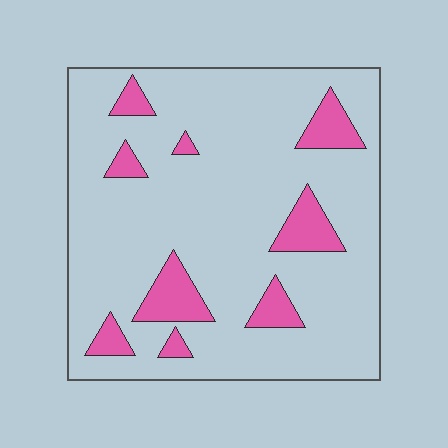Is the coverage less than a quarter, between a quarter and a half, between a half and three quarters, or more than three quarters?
Less than a quarter.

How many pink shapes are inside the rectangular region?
9.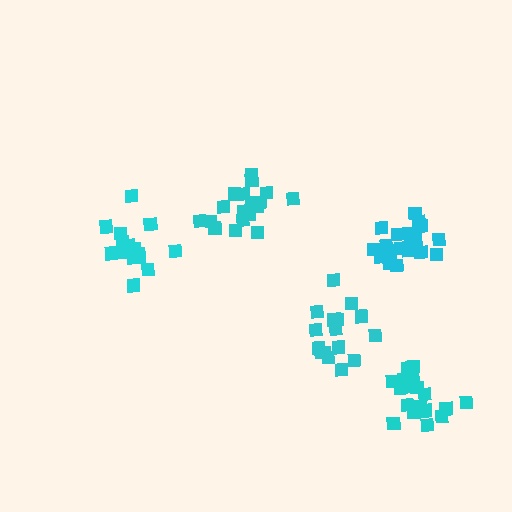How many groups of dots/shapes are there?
There are 5 groups.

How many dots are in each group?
Group 1: 18 dots, Group 2: 16 dots, Group 3: 16 dots, Group 4: 21 dots, Group 5: 19 dots (90 total).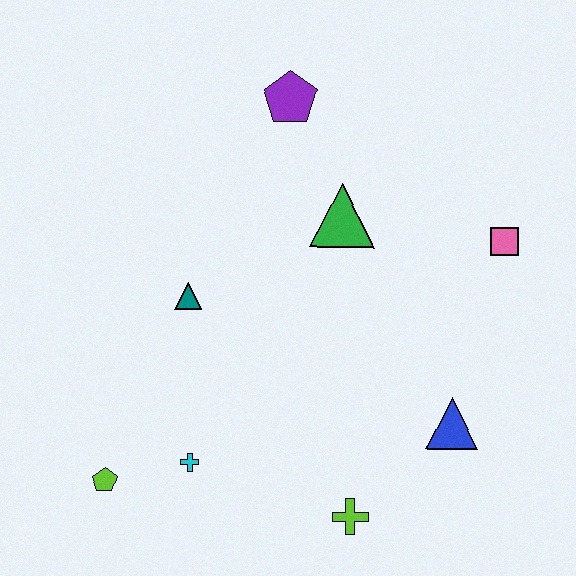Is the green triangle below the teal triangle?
No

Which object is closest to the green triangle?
The purple pentagon is closest to the green triangle.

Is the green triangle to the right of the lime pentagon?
Yes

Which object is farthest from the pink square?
The lime pentagon is farthest from the pink square.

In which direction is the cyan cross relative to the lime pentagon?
The cyan cross is to the right of the lime pentagon.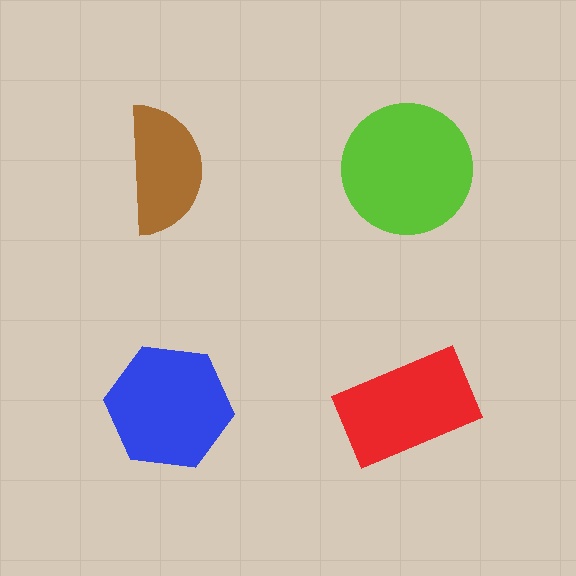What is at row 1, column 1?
A brown semicircle.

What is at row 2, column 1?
A blue hexagon.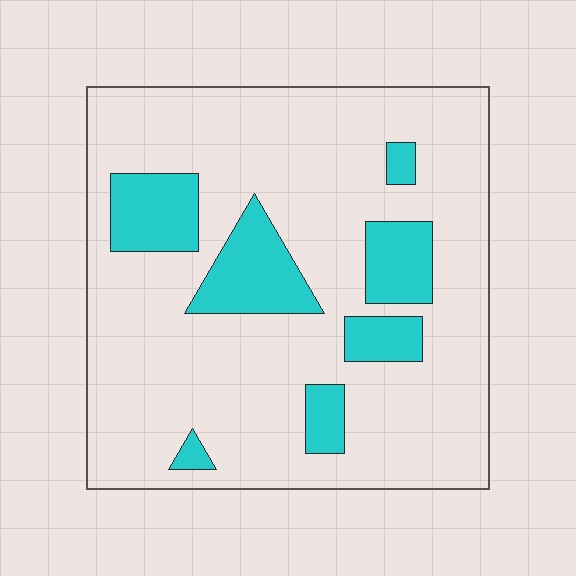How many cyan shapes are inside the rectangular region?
7.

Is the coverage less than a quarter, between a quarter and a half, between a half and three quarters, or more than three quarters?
Less than a quarter.